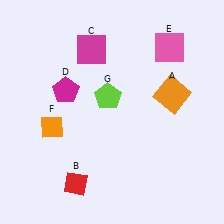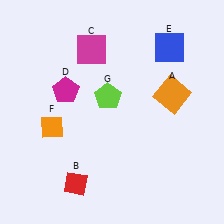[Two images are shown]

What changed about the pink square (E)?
In Image 1, E is pink. In Image 2, it changed to blue.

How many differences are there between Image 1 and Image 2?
There is 1 difference between the two images.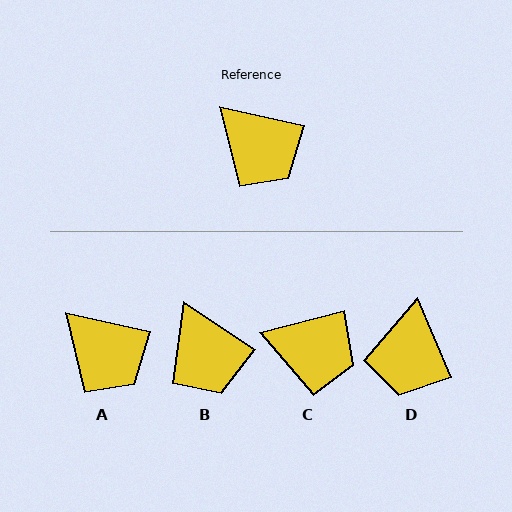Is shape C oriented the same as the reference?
No, it is off by about 27 degrees.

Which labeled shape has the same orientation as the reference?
A.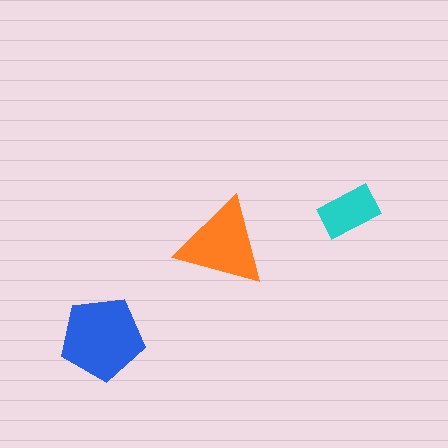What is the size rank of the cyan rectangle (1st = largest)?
3rd.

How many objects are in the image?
There are 3 objects in the image.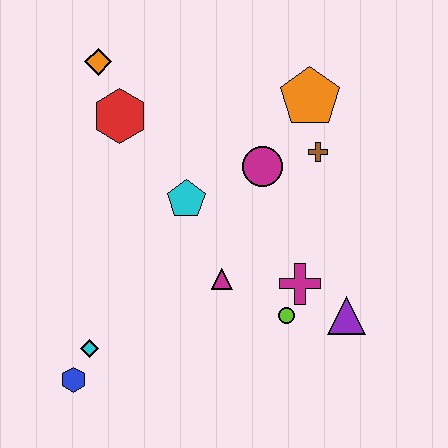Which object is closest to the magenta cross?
The lime circle is closest to the magenta cross.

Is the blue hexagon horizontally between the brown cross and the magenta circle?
No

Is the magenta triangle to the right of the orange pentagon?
No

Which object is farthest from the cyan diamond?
The orange pentagon is farthest from the cyan diamond.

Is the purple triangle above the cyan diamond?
Yes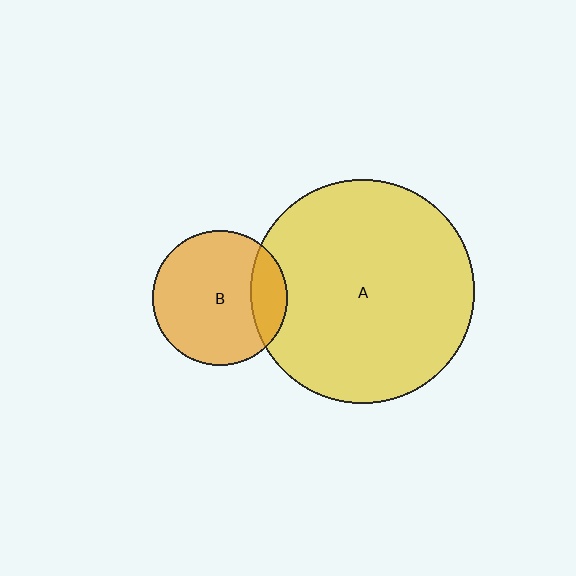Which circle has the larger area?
Circle A (yellow).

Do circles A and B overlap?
Yes.